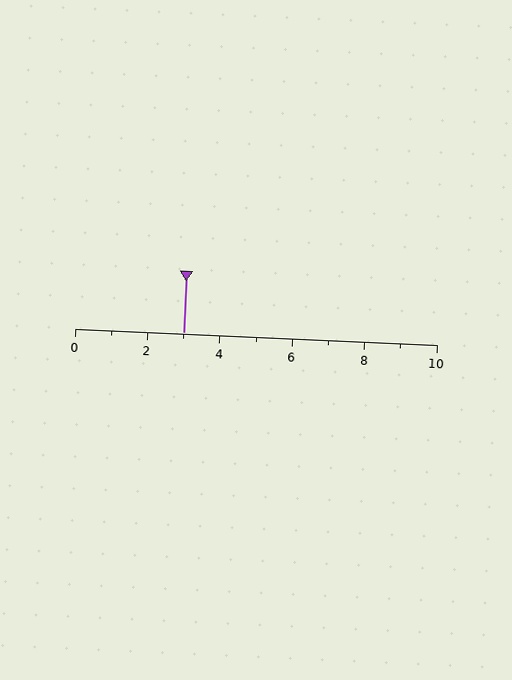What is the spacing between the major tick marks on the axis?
The major ticks are spaced 2 apart.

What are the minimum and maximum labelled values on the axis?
The axis runs from 0 to 10.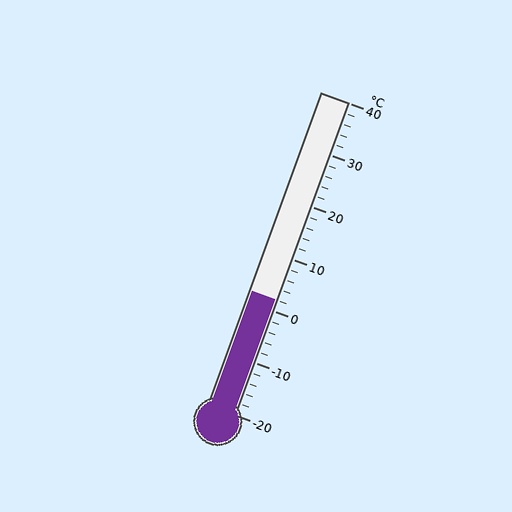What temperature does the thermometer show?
The thermometer shows approximately 2°C.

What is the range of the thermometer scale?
The thermometer scale ranges from -20°C to 40°C.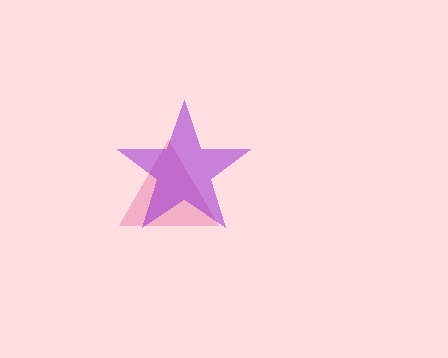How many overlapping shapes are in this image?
There are 2 overlapping shapes in the image.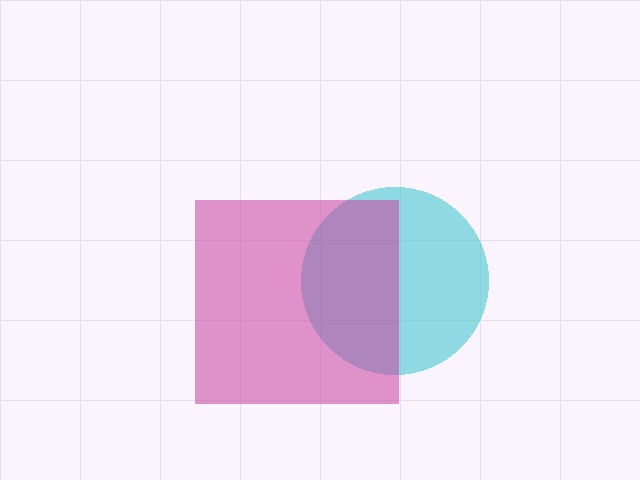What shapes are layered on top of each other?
The layered shapes are: a cyan circle, a magenta square.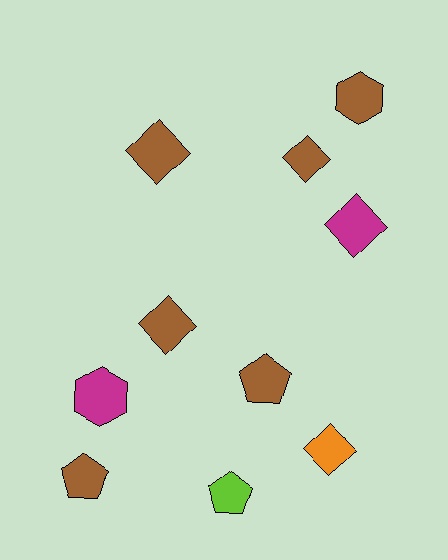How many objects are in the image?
There are 10 objects.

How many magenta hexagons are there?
There is 1 magenta hexagon.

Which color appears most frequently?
Brown, with 6 objects.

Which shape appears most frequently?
Diamond, with 5 objects.